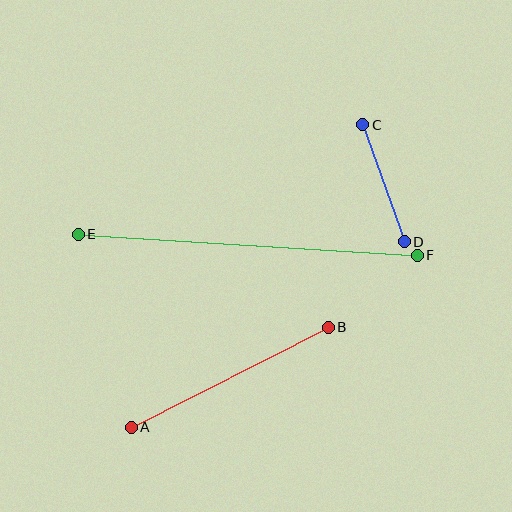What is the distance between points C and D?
The distance is approximately 125 pixels.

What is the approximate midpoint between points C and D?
The midpoint is at approximately (384, 183) pixels.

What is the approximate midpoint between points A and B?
The midpoint is at approximately (230, 377) pixels.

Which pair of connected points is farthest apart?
Points E and F are farthest apart.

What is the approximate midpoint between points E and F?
The midpoint is at approximately (248, 245) pixels.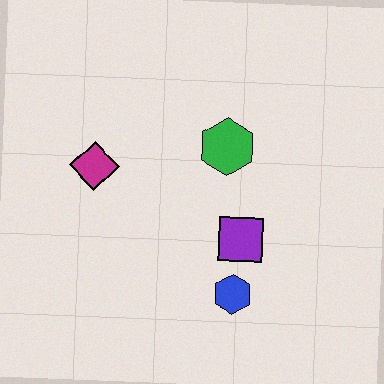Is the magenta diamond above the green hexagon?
No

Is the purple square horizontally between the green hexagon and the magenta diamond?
No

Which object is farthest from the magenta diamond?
The blue hexagon is farthest from the magenta diamond.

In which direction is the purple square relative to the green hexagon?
The purple square is below the green hexagon.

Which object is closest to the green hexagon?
The purple square is closest to the green hexagon.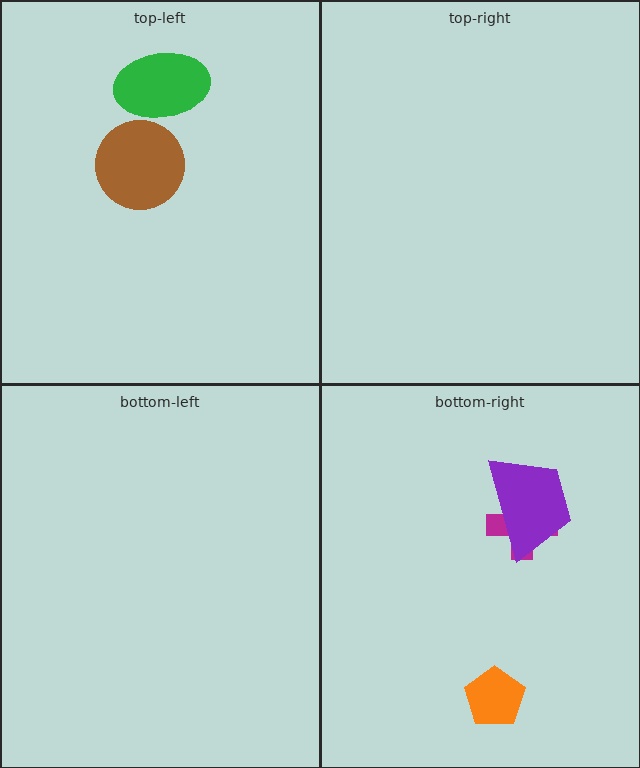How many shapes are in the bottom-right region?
3.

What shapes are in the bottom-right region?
The magenta cross, the purple trapezoid, the orange pentagon.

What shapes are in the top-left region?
The green ellipse, the brown circle.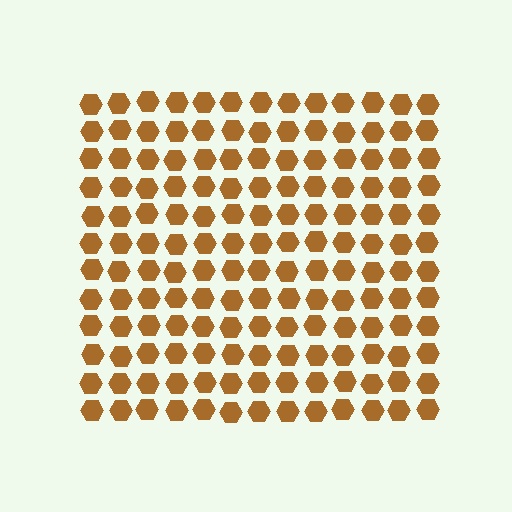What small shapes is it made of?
It is made of small hexagons.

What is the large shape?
The large shape is a square.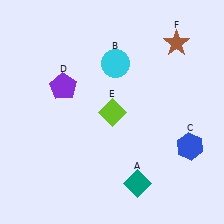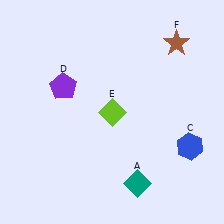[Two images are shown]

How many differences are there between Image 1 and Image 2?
There is 1 difference between the two images.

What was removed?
The cyan circle (B) was removed in Image 2.